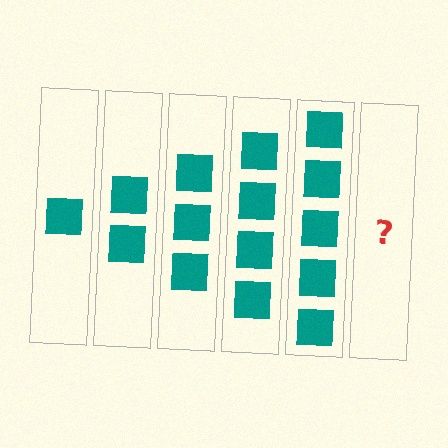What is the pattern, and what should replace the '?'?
The pattern is that each step adds one more square. The '?' should be 6 squares.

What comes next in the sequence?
The next element should be 6 squares.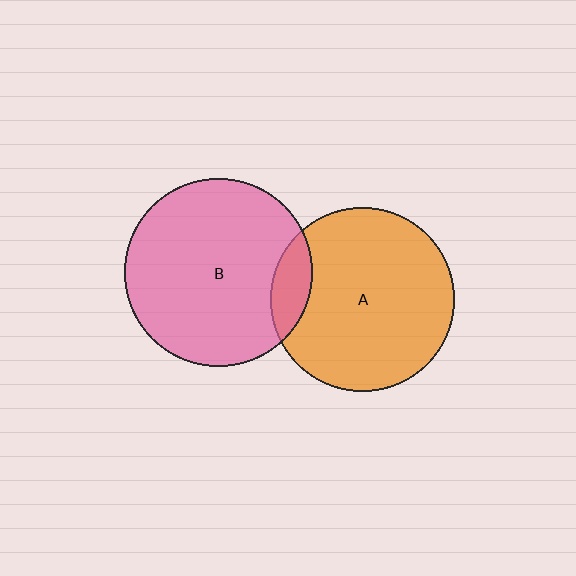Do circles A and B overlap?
Yes.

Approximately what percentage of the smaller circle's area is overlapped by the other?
Approximately 10%.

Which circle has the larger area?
Circle B (pink).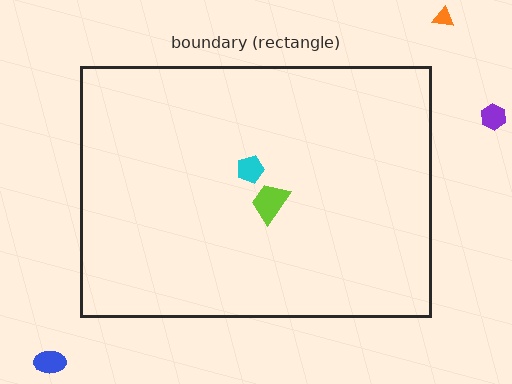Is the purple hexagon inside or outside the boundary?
Outside.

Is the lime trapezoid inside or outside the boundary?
Inside.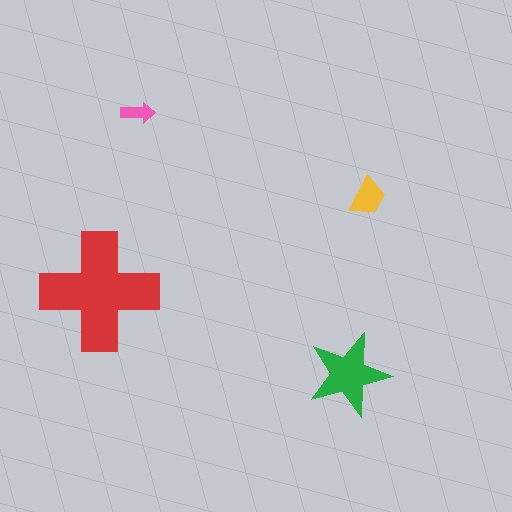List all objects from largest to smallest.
The red cross, the green star, the yellow trapezoid, the pink arrow.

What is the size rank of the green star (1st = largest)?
2nd.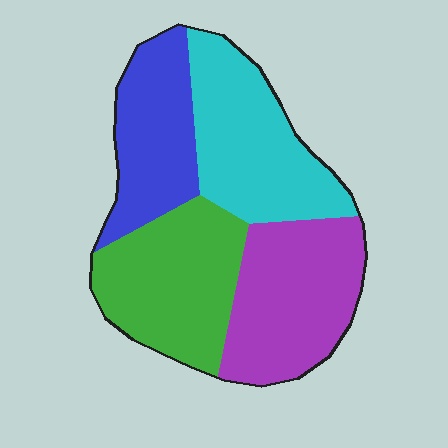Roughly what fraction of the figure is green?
Green takes up about one quarter (1/4) of the figure.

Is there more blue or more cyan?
Cyan.